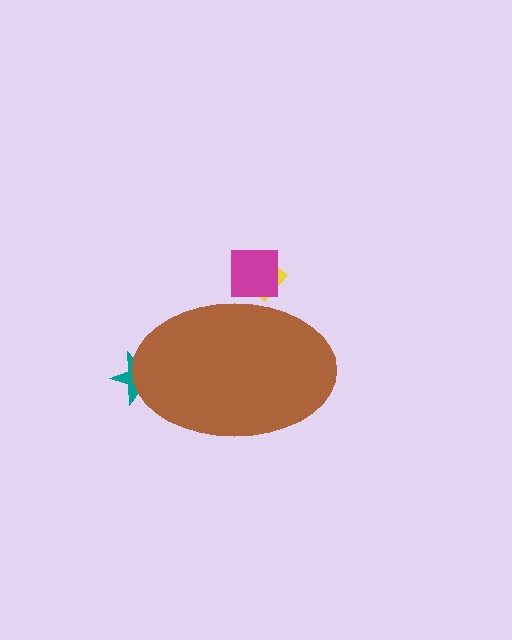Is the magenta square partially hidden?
Yes, the magenta square is partially hidden behind the brown ellipse.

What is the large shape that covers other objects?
A brown ellipse.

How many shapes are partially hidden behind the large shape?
3 shapes are partially hidden.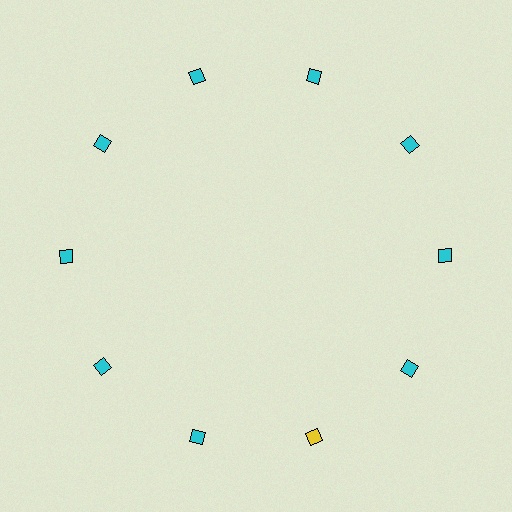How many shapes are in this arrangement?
There are 10 shapes arranged in a ring pattern.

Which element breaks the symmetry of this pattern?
The yellow diamond at roughly the 5 o'clock position breaks the symmetry. All other shapes are cyan diamonds.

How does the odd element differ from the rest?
It has a different color: yellow instead of cyan.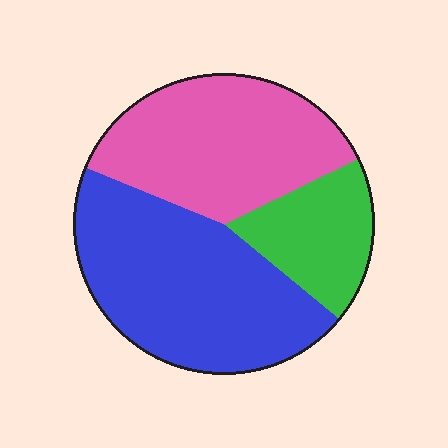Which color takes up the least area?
Green, at roughly 20%.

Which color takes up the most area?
Blue, at roughly 45%.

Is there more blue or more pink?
Blue.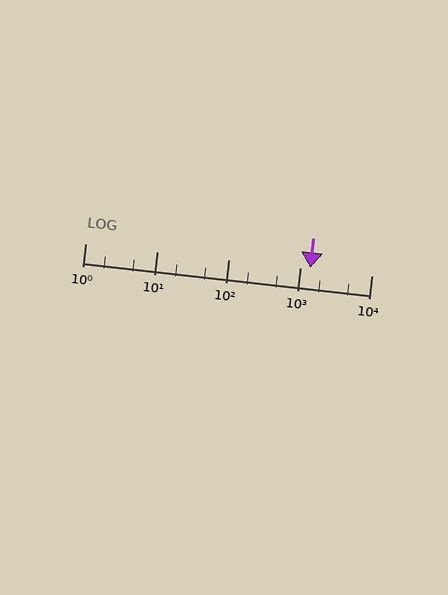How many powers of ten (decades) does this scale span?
The scale spans 4 decades, from 1 to 10000.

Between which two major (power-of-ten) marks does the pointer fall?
The pointer is between 1000 and 10000.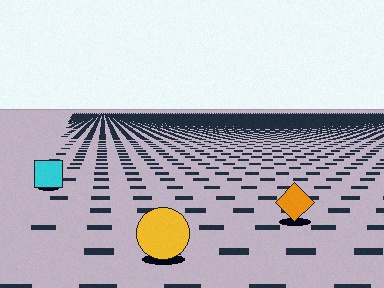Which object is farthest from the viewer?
The cyan square is farthest from the viewer. It appears smaller and the ground texture around it is denser.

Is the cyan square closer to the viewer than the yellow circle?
No. The yellow circle is closer — you can tell from the texture gradient: the ground texture is coarser near it.